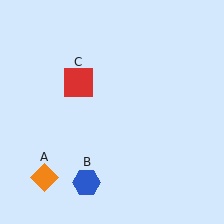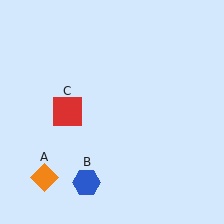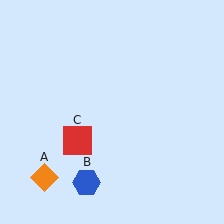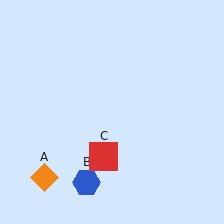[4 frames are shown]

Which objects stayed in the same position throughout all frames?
Orange diamond (object A) and blue hexagon (object B) remained stationary.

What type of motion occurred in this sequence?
The red square (object C) rotated counterclockwise around the center of the scene.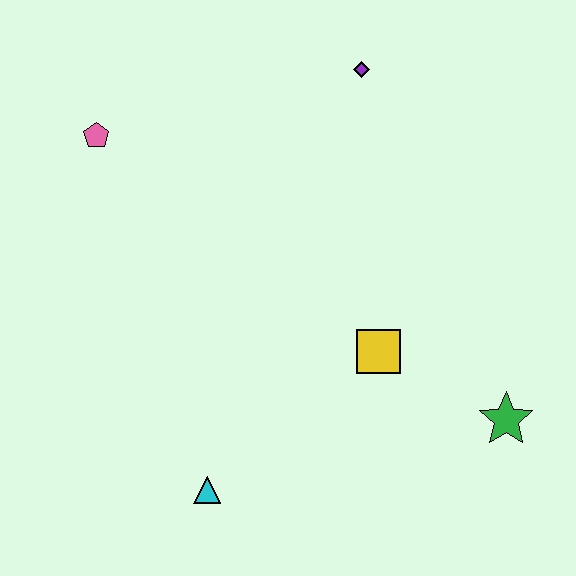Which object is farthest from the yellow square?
The pink pentagon is farthest from the yellow square.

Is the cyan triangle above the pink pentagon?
No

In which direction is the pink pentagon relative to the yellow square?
The pink pentagon is to the left of the yellow square.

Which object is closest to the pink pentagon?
The purple diamond is closest to the pink pentagon.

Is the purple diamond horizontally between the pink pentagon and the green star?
Yes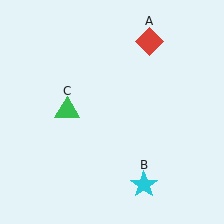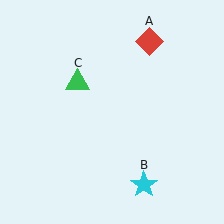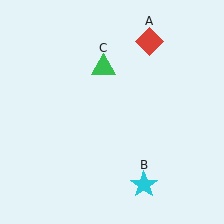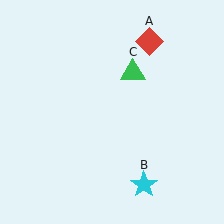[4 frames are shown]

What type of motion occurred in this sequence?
The green triangle (object C) rotated clockwise around the center of the scene.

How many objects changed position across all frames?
1 object changed position: green triangle (object C).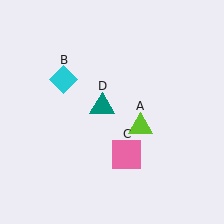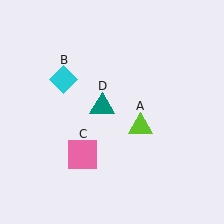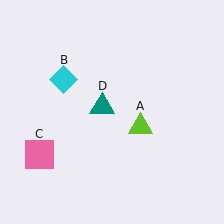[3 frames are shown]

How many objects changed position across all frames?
1 object changed position: pink square (object C).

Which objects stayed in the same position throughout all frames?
Lime triangle (object A) and cyan diamond (object B) and teal triangle (object D) remained stationary.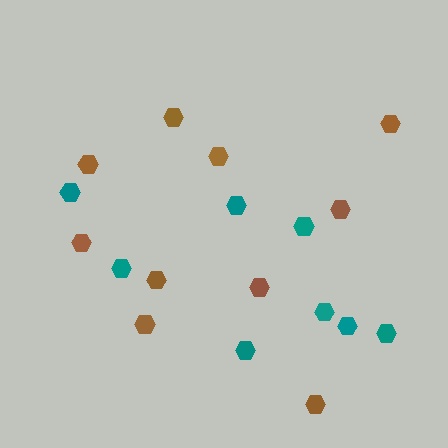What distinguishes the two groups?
There are 2 groups: one group of brown hexagons (10) and one group of teal hexagons (8).